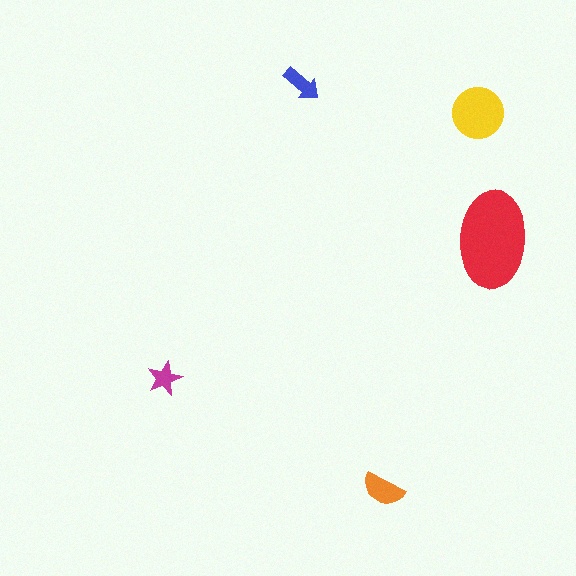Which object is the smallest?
The magenta star.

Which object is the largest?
The red ellipse.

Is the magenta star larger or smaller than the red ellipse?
Smaller.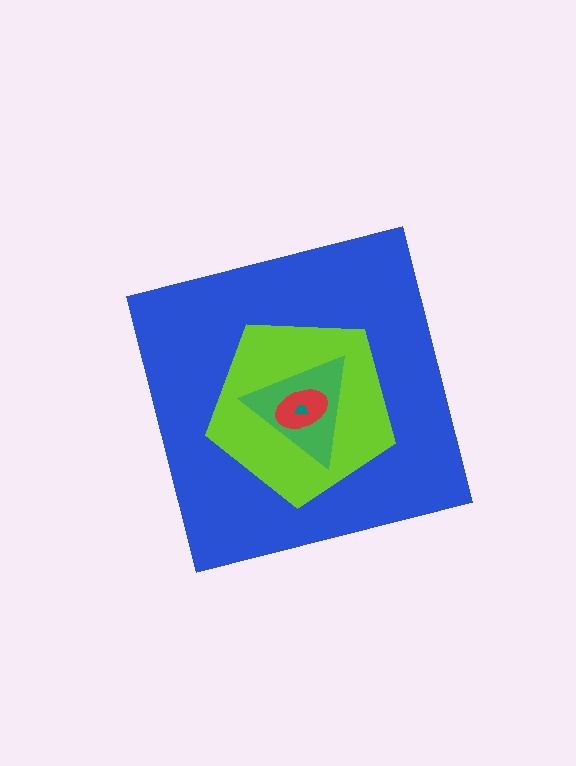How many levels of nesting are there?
5.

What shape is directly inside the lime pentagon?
The green triangle.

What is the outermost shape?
The blue square.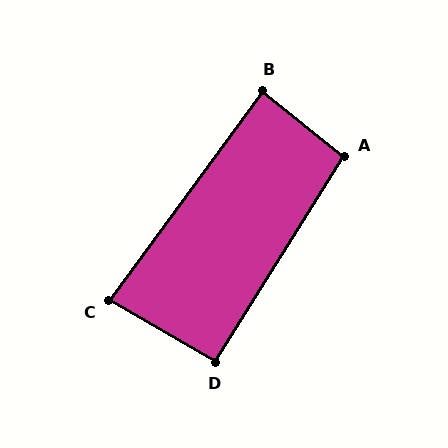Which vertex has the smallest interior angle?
C, at approximately 84 degrees.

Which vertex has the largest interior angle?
A, at approximately 96 degrees.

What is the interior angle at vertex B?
Approximately 88 degrees (approximately right).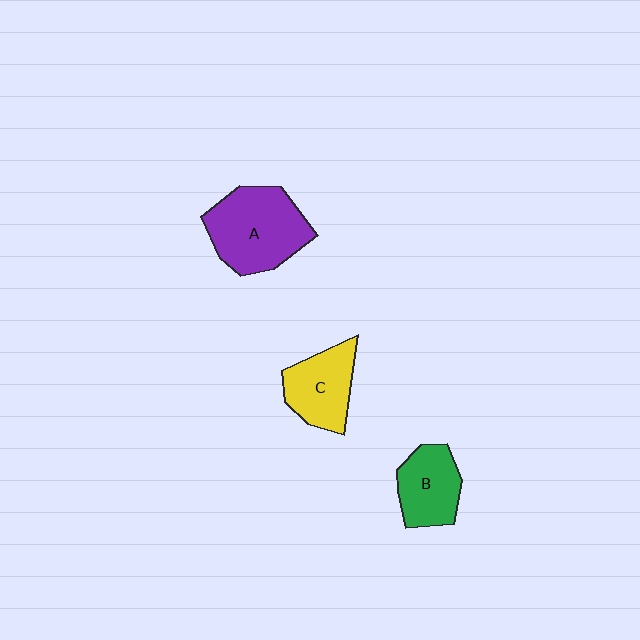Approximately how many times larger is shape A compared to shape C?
Approximately 1.5 times.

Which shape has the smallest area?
Shape B (green).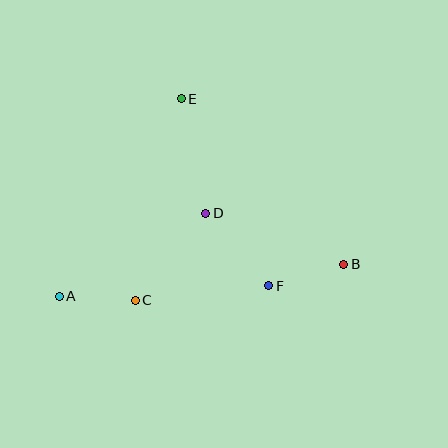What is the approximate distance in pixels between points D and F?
The distance between D and F is approximately 96 pixels.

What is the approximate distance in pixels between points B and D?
The distance between B and D is approximately 147 pixels.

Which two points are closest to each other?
Points A and C are closest to each other.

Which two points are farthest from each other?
Points A and B are farthest from each other.